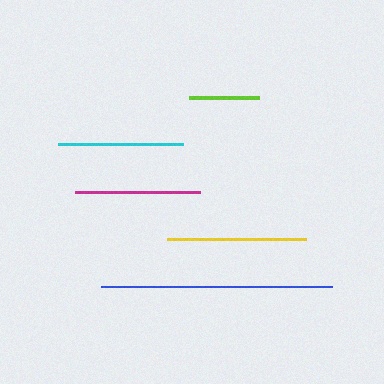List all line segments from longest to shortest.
From longest to shortest: blue, yellow, magenta, cyan, lime.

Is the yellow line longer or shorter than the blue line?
The blue line is longer than the yellow line.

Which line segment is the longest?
The blue line is the longest at approximately 230 pixels.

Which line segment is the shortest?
The lime line is the shortest at approximately 70 pixels.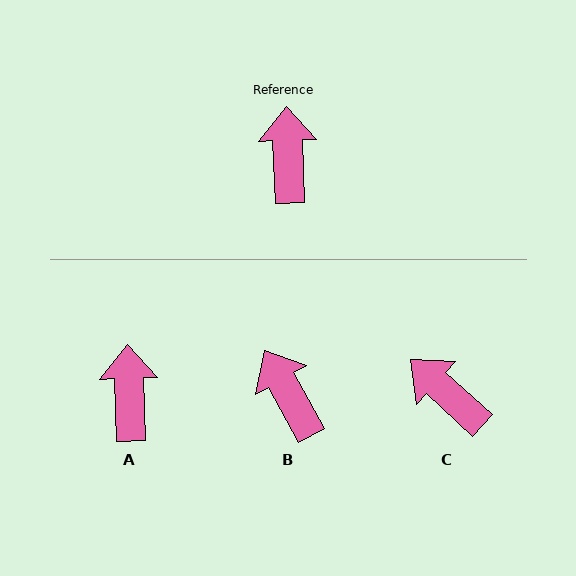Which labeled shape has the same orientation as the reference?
A.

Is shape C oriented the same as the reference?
No, it is off by about 45 degrees.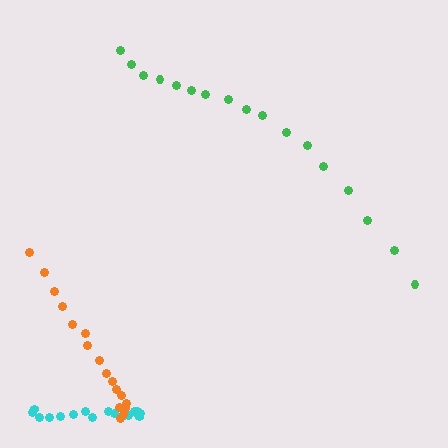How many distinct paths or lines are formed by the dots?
There are 3 distinct paths.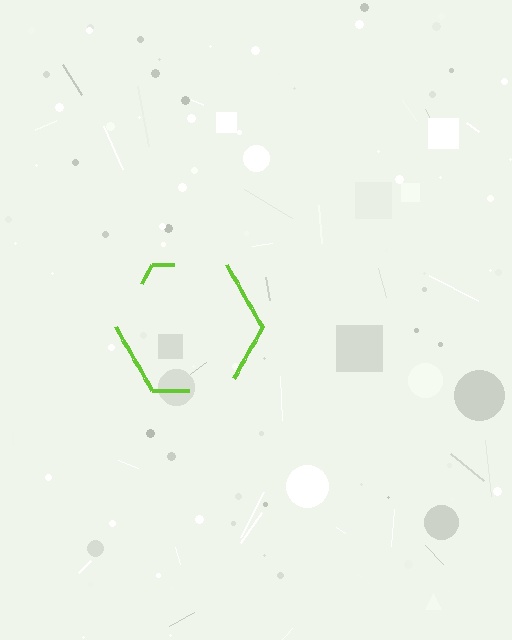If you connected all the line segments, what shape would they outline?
They would outline a hexagon.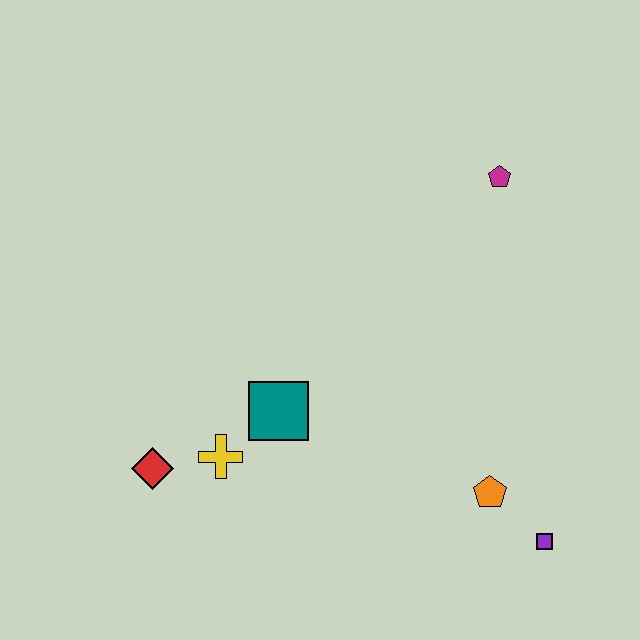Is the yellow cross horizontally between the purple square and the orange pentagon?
No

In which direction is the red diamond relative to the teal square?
The red diamond is to the left of the teal square.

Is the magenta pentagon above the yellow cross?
Yes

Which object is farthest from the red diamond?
The magenta pentagon is farthest from the red diamond.